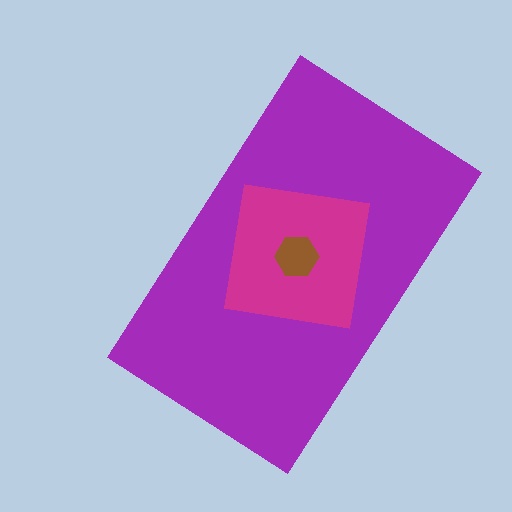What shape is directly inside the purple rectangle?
The magenta square.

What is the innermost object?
The brown hexagon.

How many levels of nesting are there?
3.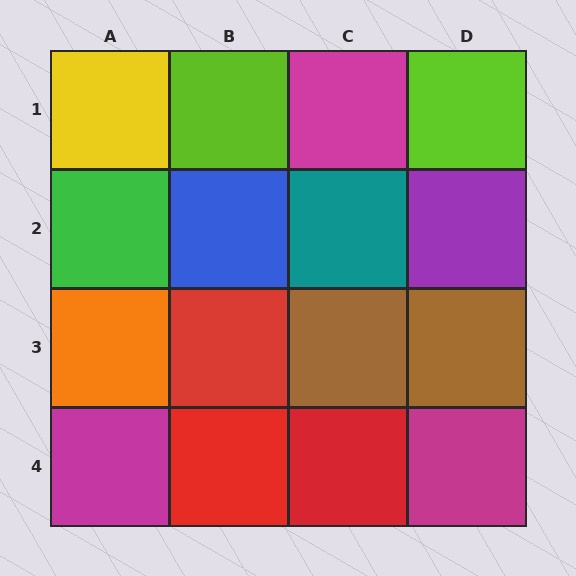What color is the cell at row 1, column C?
Magenta.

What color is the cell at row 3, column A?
Orange.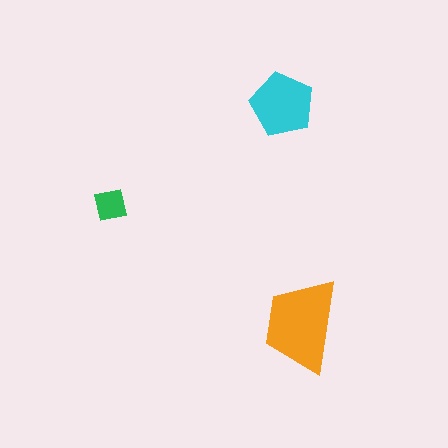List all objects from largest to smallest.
The orange trapezoid, the cyan pentagon, the green square.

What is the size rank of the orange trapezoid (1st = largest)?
1st.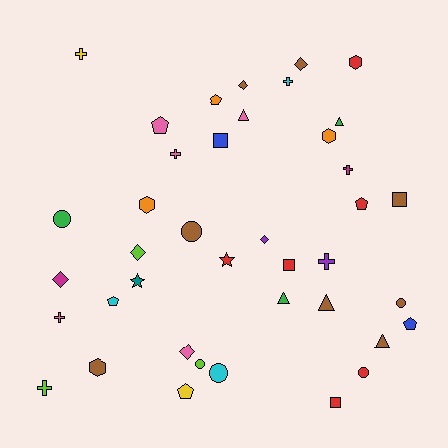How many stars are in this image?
There are 2 stars.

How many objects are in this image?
There are 40 objects.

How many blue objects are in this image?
There are 2 blue objects.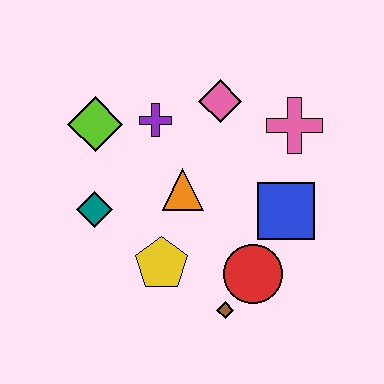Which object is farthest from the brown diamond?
The lime diamond is farthest from the brown diamond.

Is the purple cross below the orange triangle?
No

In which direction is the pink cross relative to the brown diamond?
The pink cross is above the brown diamond.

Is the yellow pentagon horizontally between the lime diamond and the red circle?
Yes